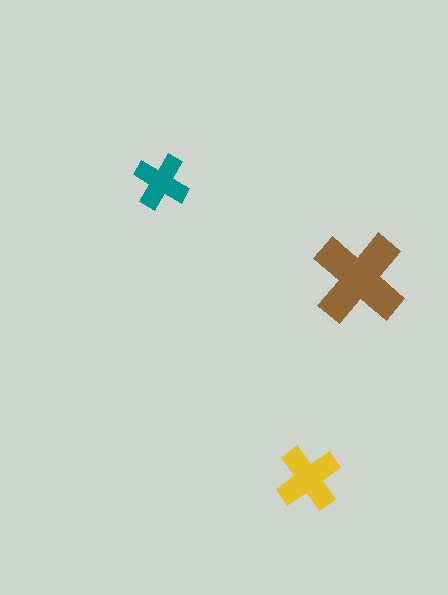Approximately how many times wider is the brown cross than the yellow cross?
About 1.5 times wider.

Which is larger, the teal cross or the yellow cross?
The yellow one.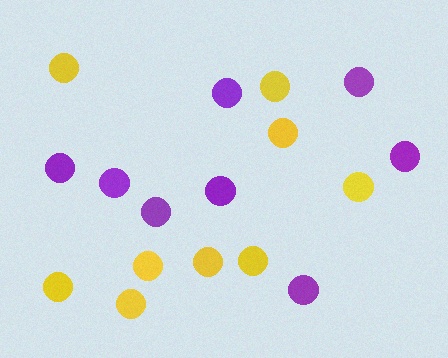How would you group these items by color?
There are 2 groups: one group of purple circles (8) and one group of yellow circles (9).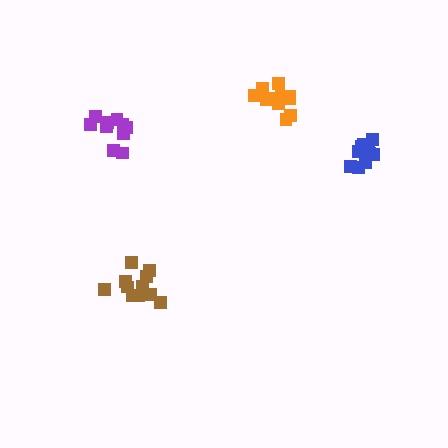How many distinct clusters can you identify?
There are 4 distinct clusters.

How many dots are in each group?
Group 1: 10 dots, Group 2: 12 dots, Group 3: 12 dots, Group 4: 12 dots (46 total).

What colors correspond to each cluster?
The clusters are colored: purple, blue, brown, orange.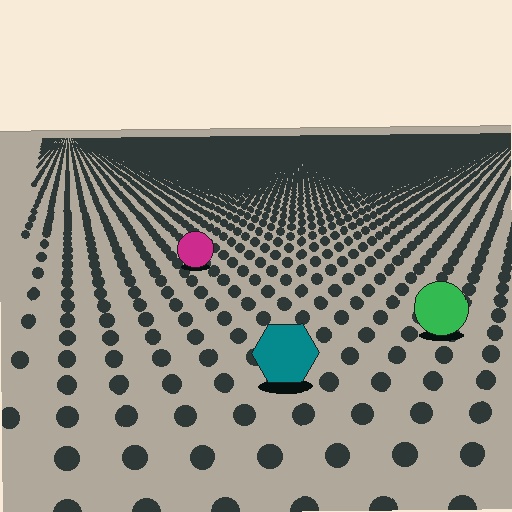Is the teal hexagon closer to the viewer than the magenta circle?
Yes. The teal hexagon is closer — you can tell from the texture gradient: the ground texture is coarser near it.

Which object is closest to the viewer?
The teal hexagon is closest. The texture marks near it are larger and more spread out.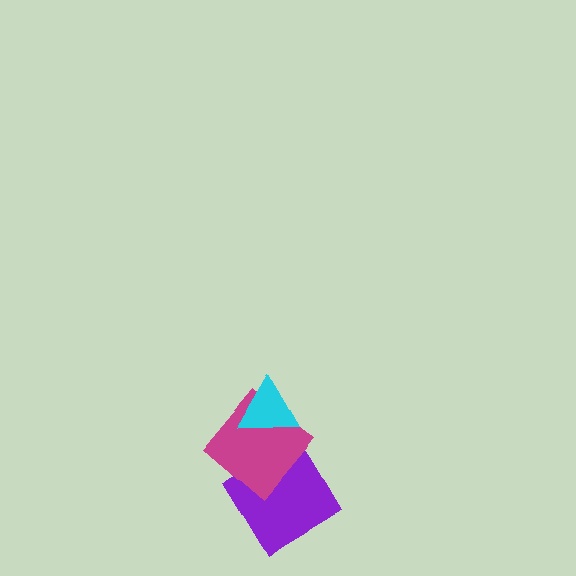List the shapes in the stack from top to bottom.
From top to bottom: the cyan triangle, the magenta diamond, the purple diamond.